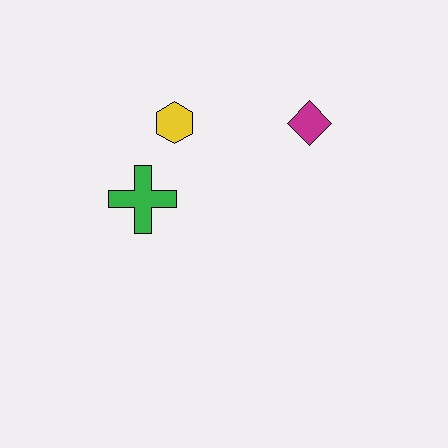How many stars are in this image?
There are no stars.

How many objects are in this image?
There are 3 objects.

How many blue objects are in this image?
There are no blue objects.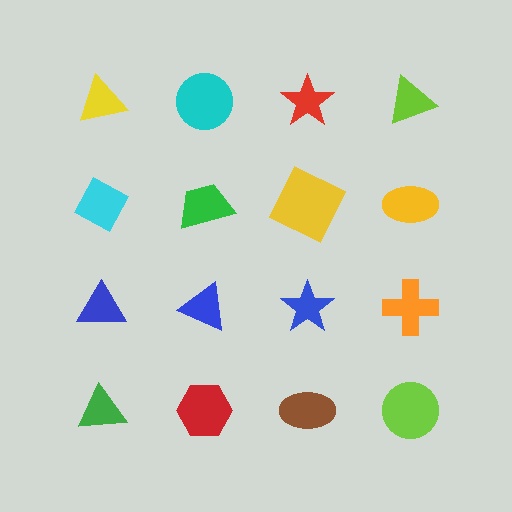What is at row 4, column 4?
A lime circle.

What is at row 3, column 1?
A blue triangle.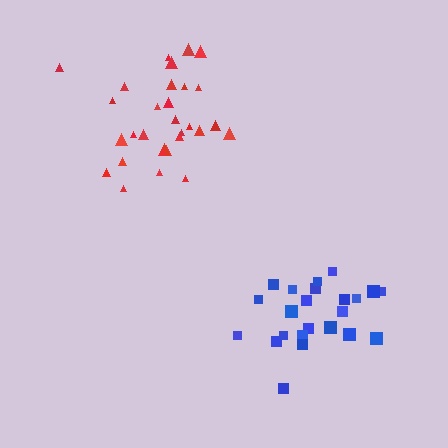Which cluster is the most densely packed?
Blue.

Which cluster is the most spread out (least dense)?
Red.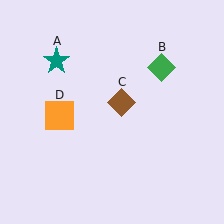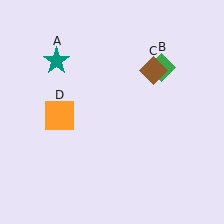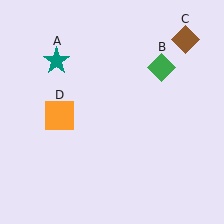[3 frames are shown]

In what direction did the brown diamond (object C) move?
The brown diamond (object C) moved up and to the right.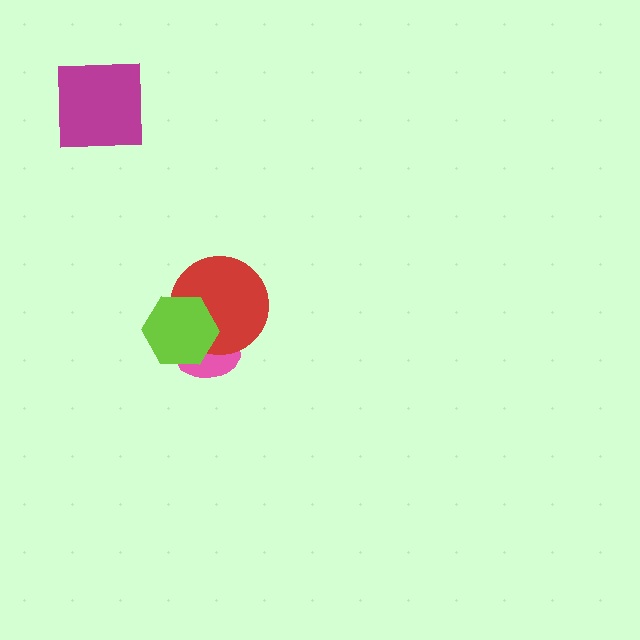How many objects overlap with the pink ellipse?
2 objects overlap with the pink ellipse.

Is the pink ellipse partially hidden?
Yes, it is partially covered by another shape.